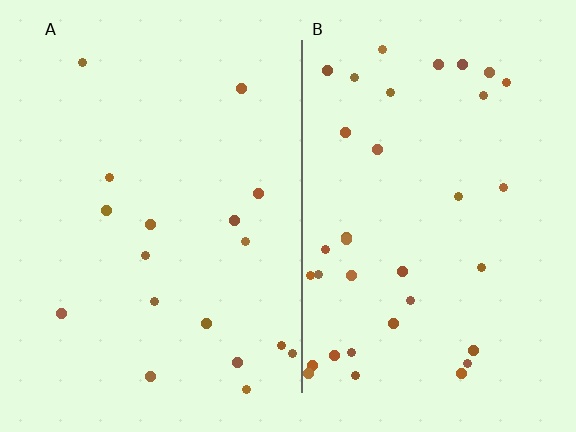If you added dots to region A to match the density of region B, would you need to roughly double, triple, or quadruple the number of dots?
Approximately double.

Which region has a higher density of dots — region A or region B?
B (the right).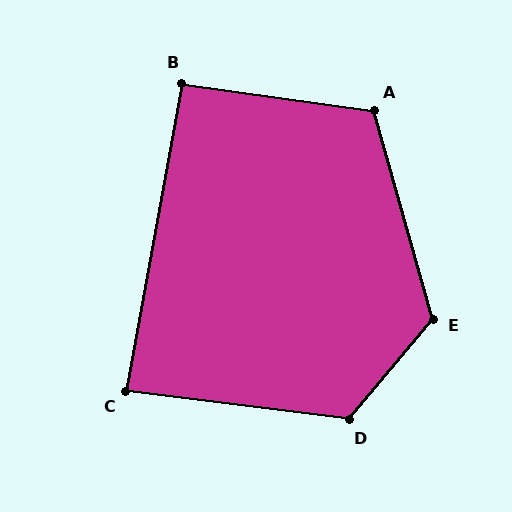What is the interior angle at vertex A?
Approximately 114 degrees (obtuse).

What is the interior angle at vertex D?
Approximately 123 degrees (obtuse).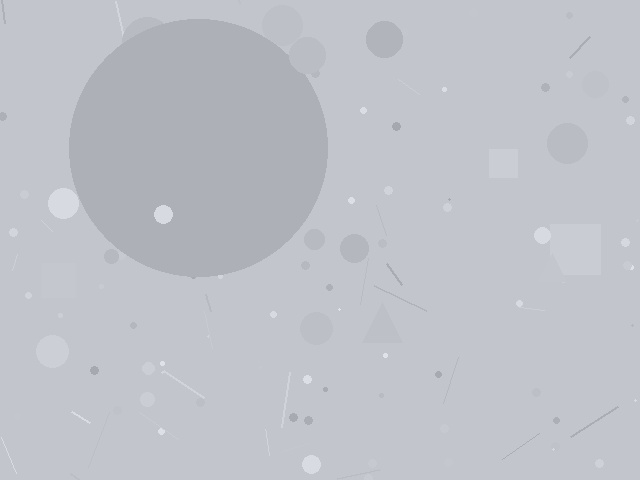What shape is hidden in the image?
A circle is hidden in the image.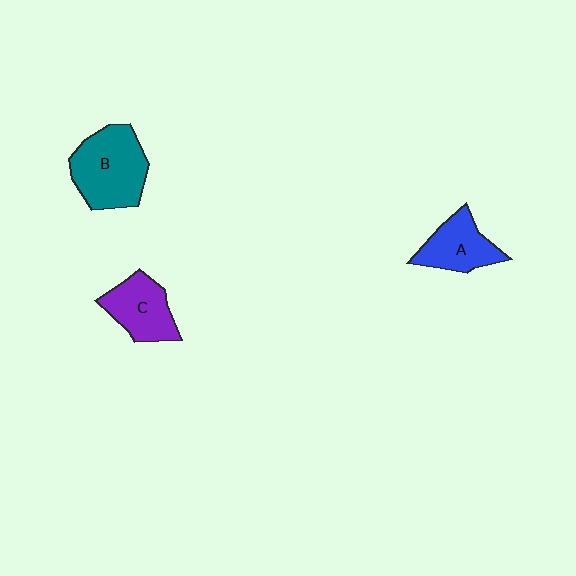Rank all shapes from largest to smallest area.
From largest to smallest: B (teal), C (purple), A (blue).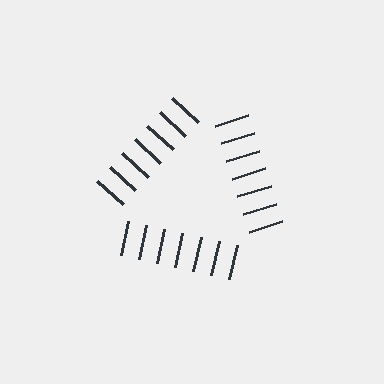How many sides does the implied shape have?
3 sides — the line-ends trace a triangle.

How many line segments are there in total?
21 — 7 along each of the 3 edges.